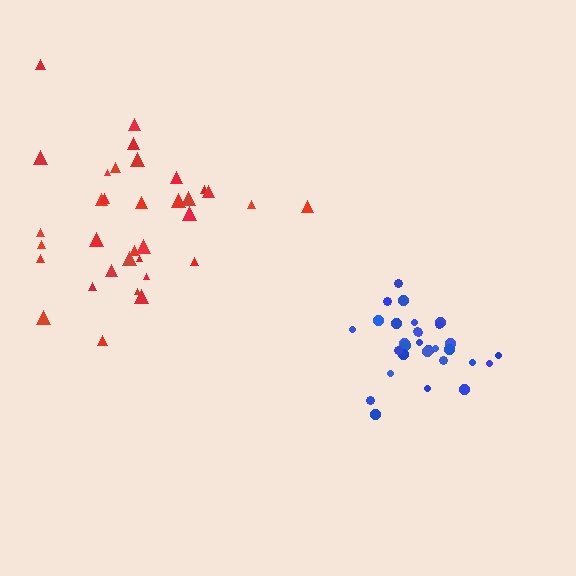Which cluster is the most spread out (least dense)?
Red.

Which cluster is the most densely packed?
Blue.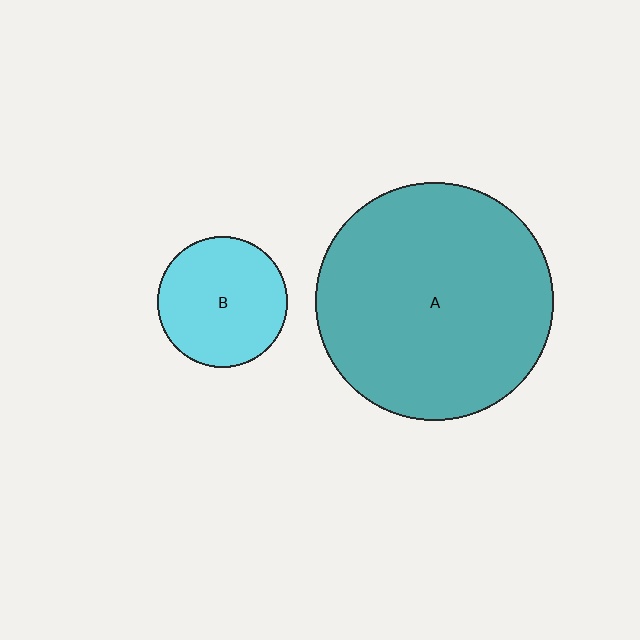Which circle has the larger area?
Circle A (teal).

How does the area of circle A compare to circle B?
Approximately 3.3 times.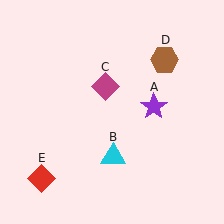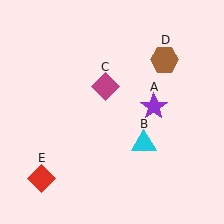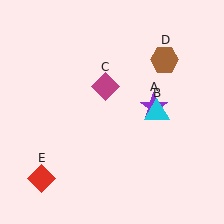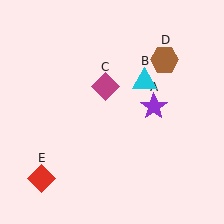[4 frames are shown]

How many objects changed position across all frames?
1 object changed position: cyan triangle (object B).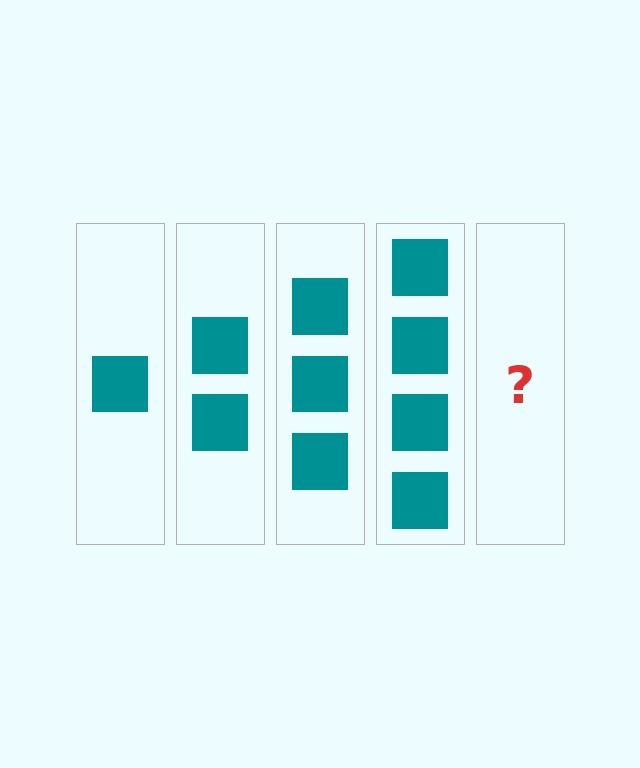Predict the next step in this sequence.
The next step is 5 squares.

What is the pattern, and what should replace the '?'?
The pattern is that each step adds one more square. The '?' should be 5 squares.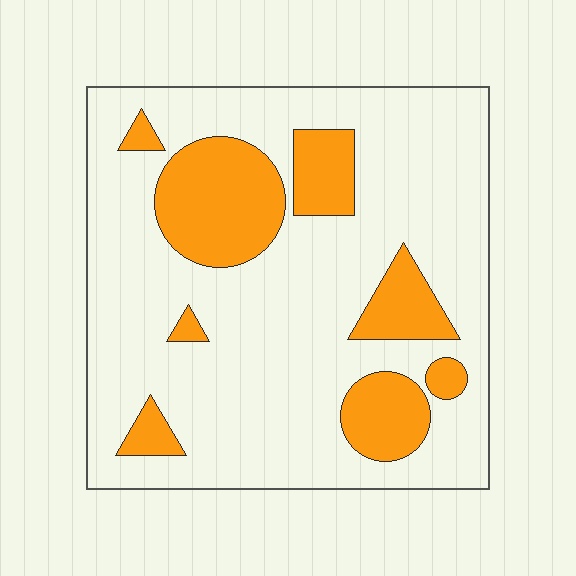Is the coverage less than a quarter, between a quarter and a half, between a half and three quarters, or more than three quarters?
Less than a quarter.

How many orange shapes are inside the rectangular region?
8.